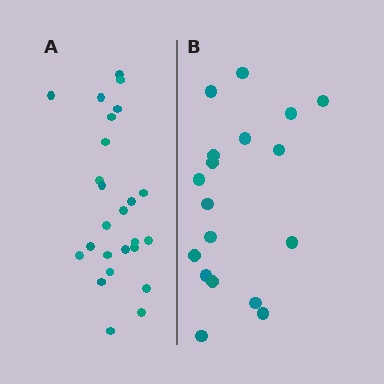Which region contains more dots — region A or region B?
Region A (the left region) has more dots.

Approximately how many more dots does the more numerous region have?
Region A has roughly 8 or so more dots than region B.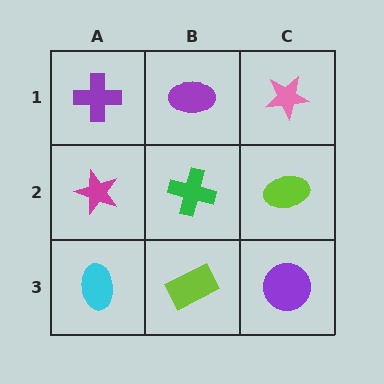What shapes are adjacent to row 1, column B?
A green cross (row 2, column B), a purple cross (row 1, column A), a pink star (row 1, column C).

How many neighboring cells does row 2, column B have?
4.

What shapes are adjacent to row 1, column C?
A lime ellipse (row 2, column C), a purple ellipse (row 1, column B).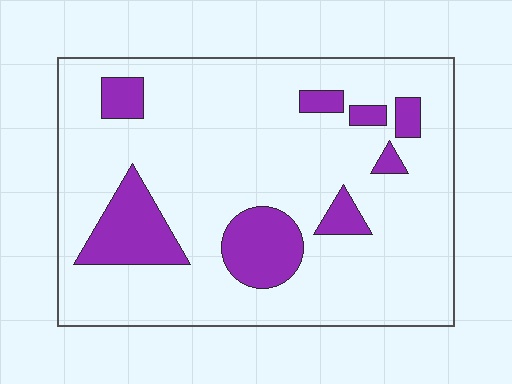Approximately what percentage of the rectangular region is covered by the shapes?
Approximately 15%.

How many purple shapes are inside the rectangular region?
8.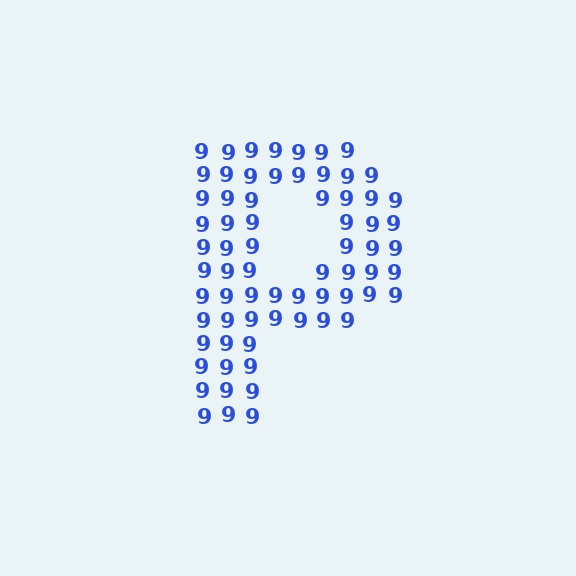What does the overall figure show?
The overall figure shows the letter P.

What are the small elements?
The small elements are digit 9's.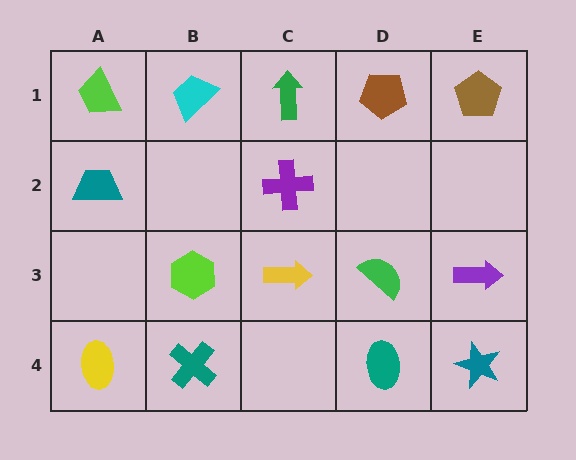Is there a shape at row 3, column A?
No, that cell is empty.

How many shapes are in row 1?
5 shapes.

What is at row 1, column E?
A brown pentagon.